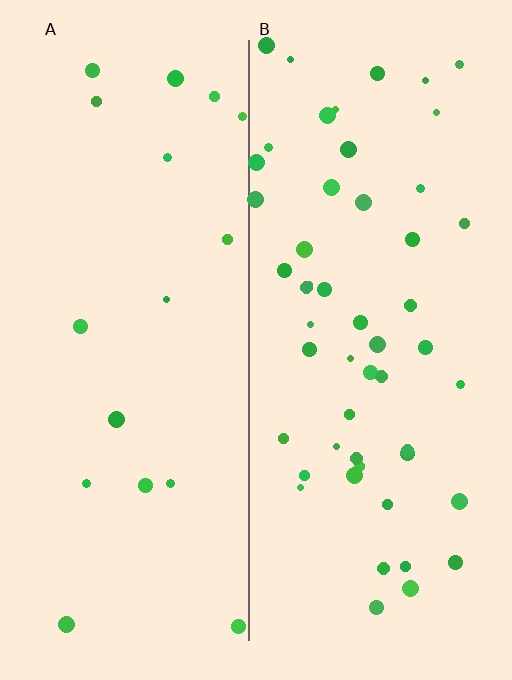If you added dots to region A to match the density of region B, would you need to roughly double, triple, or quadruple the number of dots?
Approximately triple.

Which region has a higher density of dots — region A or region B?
B (the right).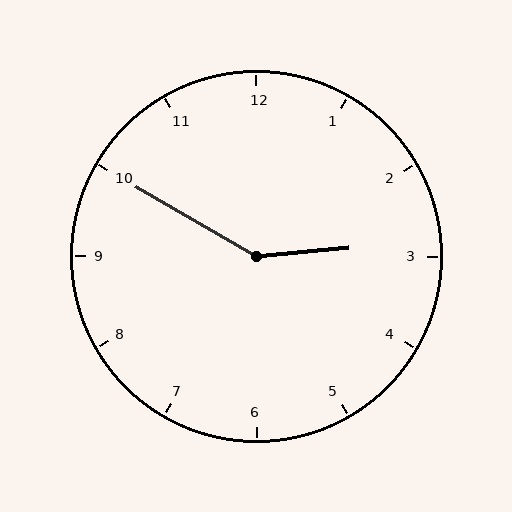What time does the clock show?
2:50.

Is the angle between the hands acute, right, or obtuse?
It is obtuse.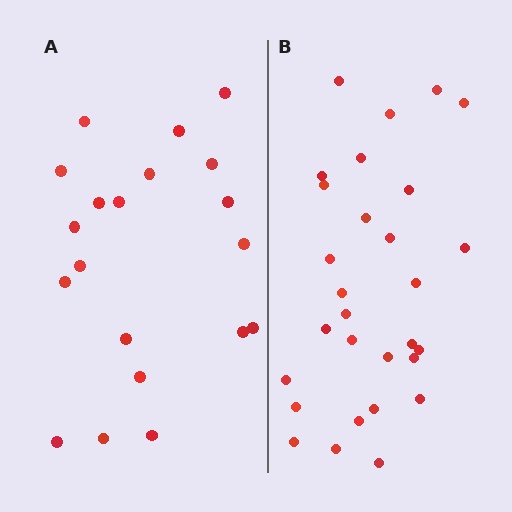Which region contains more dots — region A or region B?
Region B (the right region) has more dots.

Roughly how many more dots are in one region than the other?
Region B has roughly 8 or so more dots than region A.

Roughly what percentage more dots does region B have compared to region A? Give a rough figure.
About 45% more.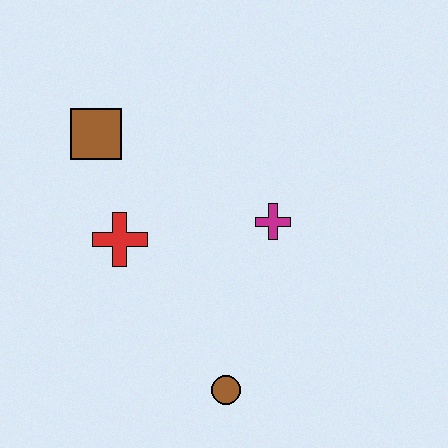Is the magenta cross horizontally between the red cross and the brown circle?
No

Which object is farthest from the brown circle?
The brown square is farthest from the brown circle.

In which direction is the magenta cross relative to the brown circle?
The magenta cross is above the brown circle.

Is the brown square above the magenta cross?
Yes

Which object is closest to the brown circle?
The magenta cross is closest to the brown circle.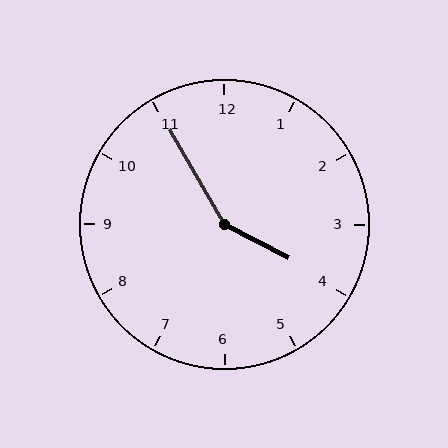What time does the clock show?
3:55.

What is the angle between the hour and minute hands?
Approximately 148 degrees.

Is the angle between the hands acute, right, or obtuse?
It is obtuse.